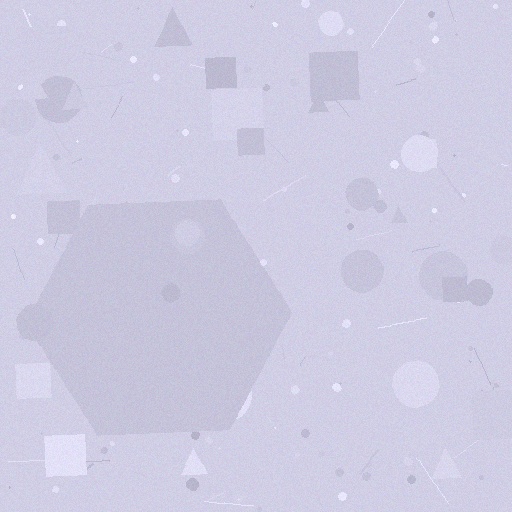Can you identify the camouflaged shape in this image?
The camouflaged shape is a hexagon.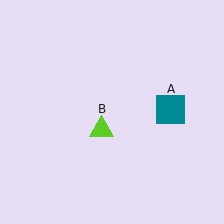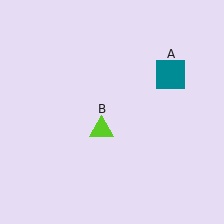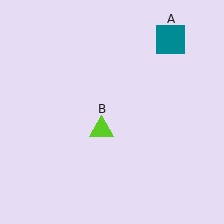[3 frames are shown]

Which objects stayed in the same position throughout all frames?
Lime triangle (object B) remained stationary.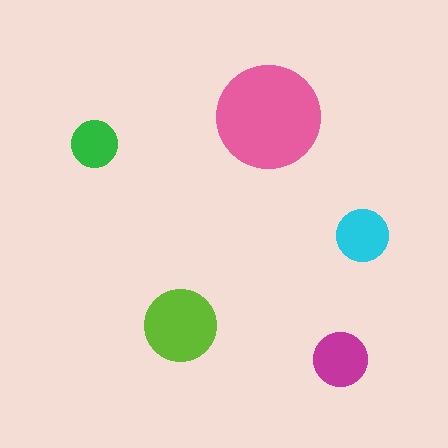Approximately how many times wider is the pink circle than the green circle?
About 2 times wider.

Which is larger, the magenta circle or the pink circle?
The pink one.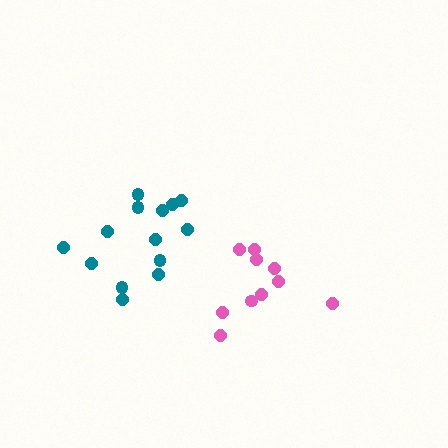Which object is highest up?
The teal cluster is topmost.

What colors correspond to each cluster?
The clusters are colored: teal, pink.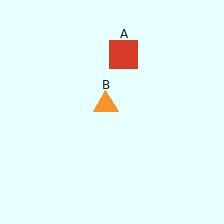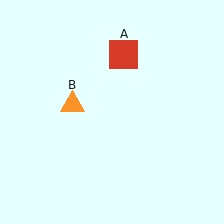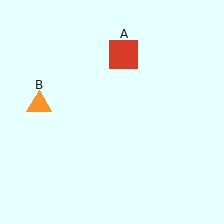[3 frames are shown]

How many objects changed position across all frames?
1 object changed position: orange triangle (object B).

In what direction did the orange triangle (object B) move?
The orange triangle (object B) moved left.